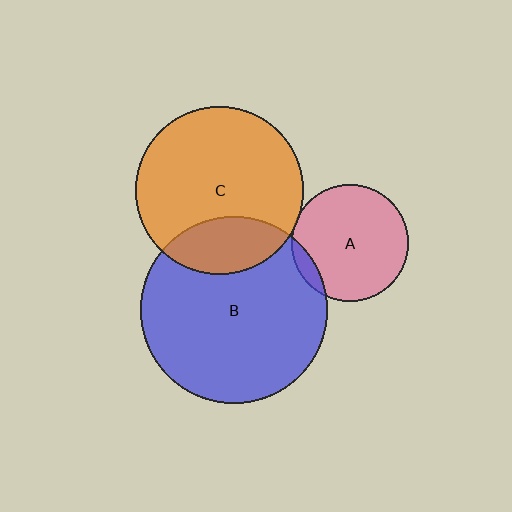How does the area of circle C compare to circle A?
Approximately 2.1 times.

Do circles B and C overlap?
Yes.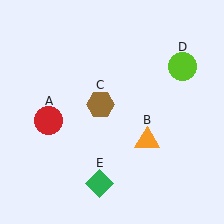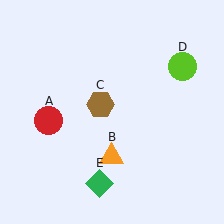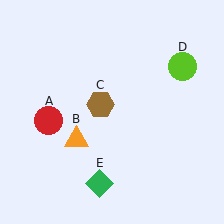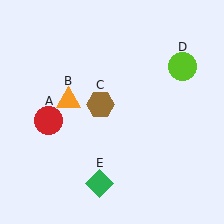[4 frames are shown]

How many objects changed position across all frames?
1 object changed position: orange triangle (object B).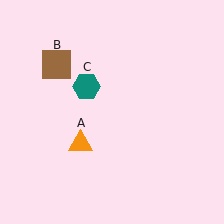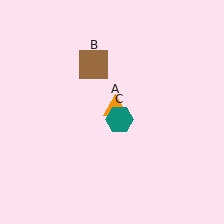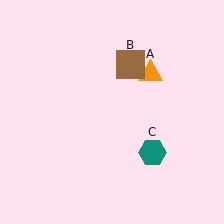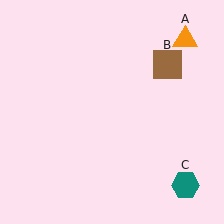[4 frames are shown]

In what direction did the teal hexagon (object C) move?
The teal hexagon (object C) moved down and to the right.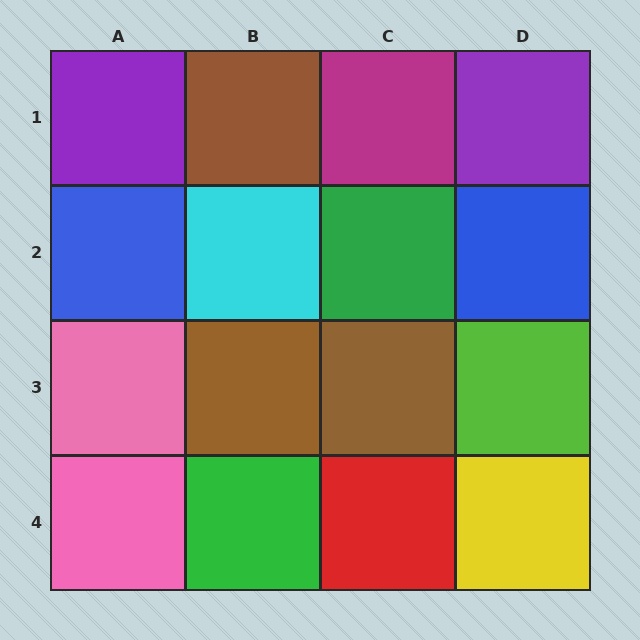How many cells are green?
2 cells are green.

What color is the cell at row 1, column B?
Brown.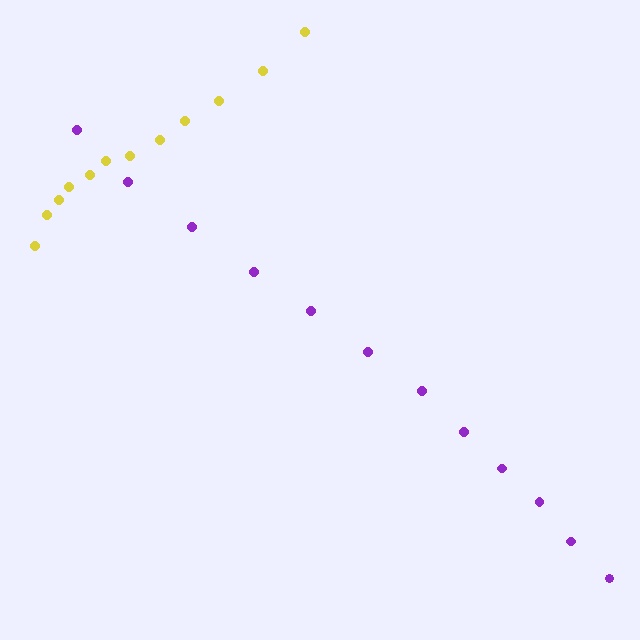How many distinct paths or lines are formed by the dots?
There are 2 distinct paths.